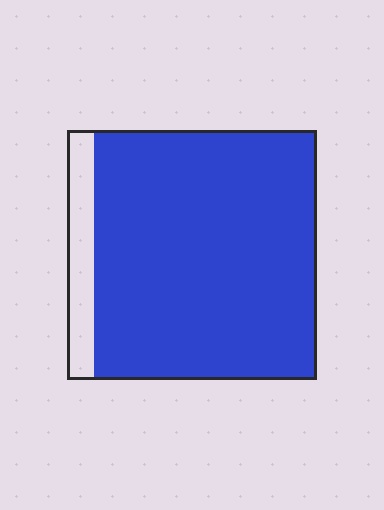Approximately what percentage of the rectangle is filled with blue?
Approximately 90%.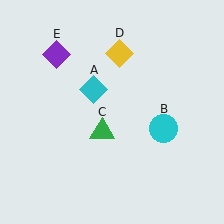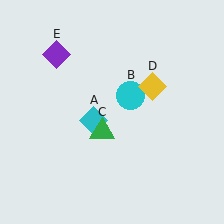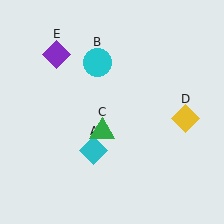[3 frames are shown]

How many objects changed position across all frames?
3 objects changed position: cyan diamond (object A), cyan circle (object B), yellow diamond (object D).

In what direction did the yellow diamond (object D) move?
The yellow diamond (object D) moved down and to the right.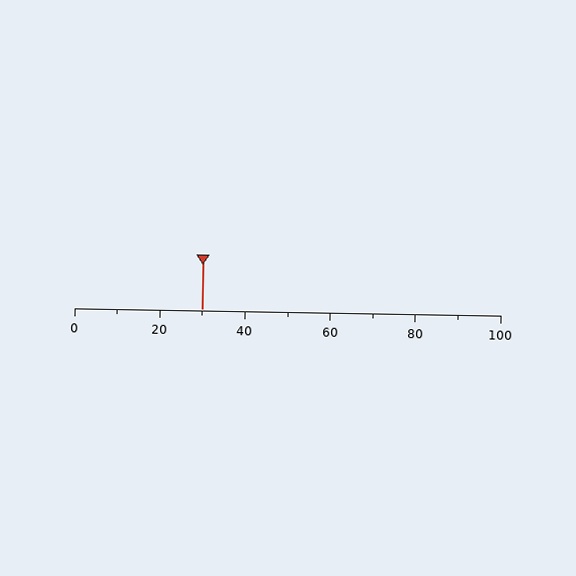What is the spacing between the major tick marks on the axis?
The major ticks are spaced 20 apart.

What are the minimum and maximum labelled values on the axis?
The axis runs from 0 to 100.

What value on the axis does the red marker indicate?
The marker indicates approximately 30.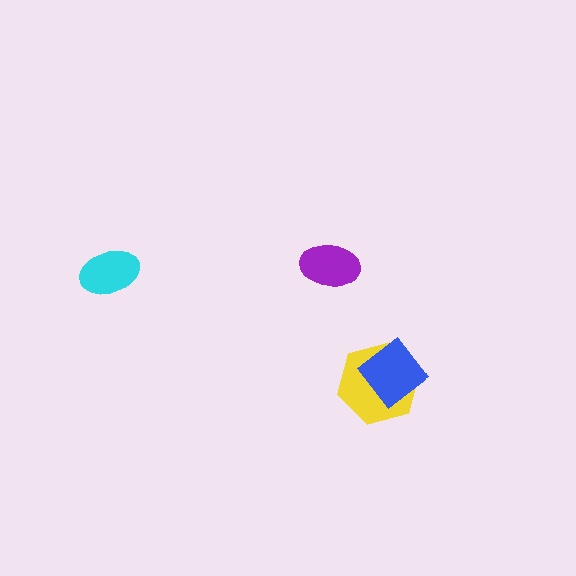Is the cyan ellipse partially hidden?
No, no other shape covers it.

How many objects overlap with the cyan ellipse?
0 objects overlap with the cyan ellipse.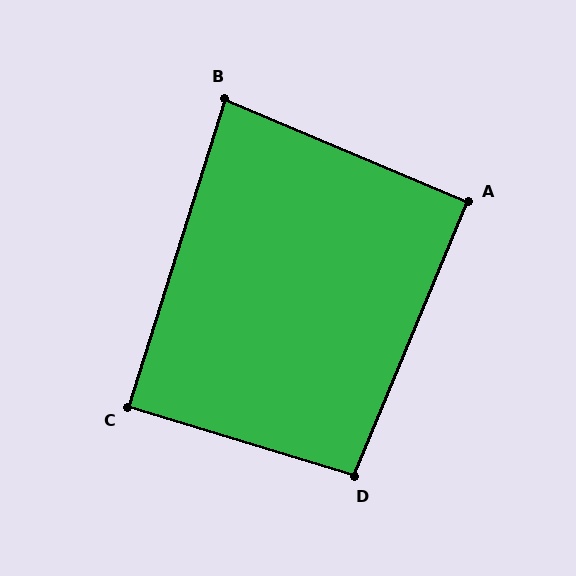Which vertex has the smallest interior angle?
B, at approximately 84 degrees.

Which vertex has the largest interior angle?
D, at approximately 96 degrees.